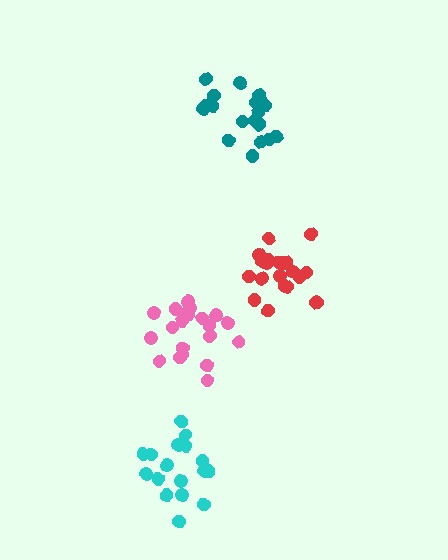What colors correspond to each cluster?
The clusters are colored: pink, cyan, teal, red.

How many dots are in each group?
Group 1: 21 dots, Group 2: 17 dots, Group 3: 19 dots, Group 4: 21 dots (78 total).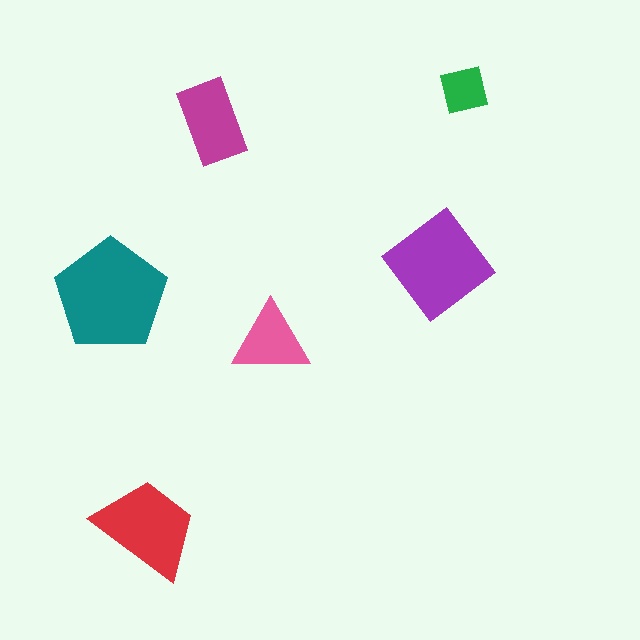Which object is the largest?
The teal pentagon.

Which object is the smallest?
The green square.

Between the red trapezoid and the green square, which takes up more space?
The red trapezoid.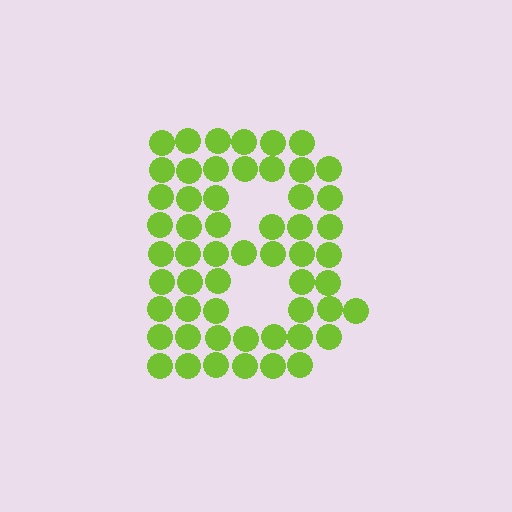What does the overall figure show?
The overall figure shows the letter B.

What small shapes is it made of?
It is made of small circles.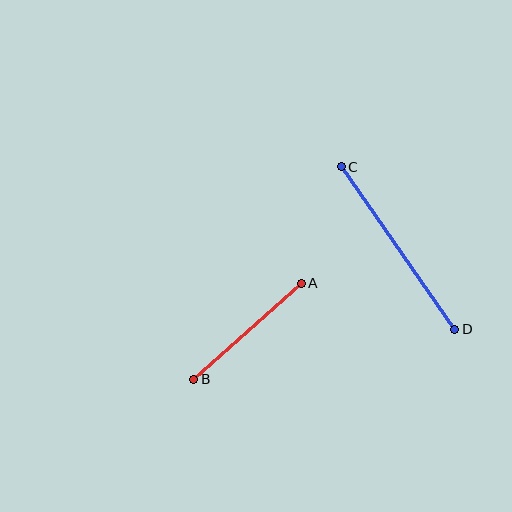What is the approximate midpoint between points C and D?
The midpoint is at approximately (398, 248) pixels.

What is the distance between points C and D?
The distance is approximately 199 pixels.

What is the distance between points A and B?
The distance is approximately 144 pixels.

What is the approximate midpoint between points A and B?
The midpoint is at approximately (247, 331) pixels.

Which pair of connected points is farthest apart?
Points C and D are farthest apart.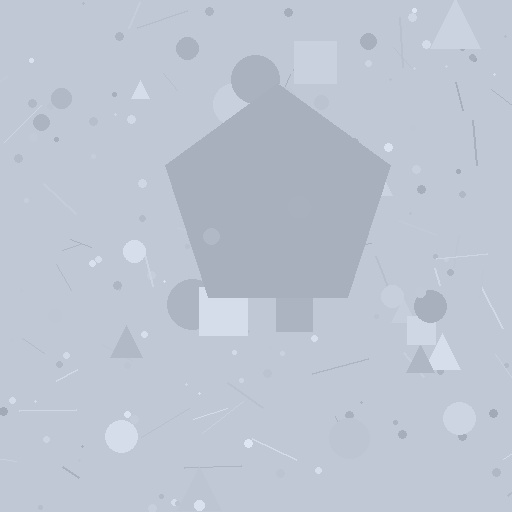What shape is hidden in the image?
A pentagon is hidden in the image.